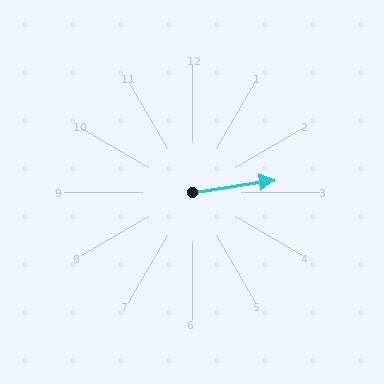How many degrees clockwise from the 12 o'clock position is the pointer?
Approximately 82 degrees.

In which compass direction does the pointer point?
East.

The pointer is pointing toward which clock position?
Roughly 3 o'clock.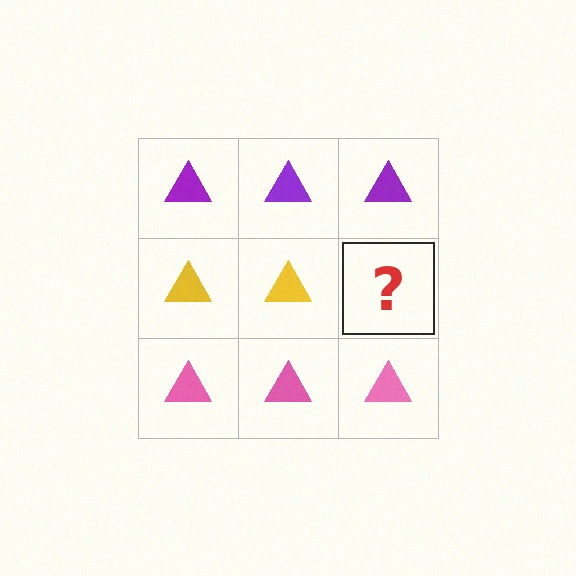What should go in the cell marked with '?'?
The missing cell should contain a yellow triangle.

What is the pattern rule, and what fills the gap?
The rule is that each row has a consistent color. The gap should be filled with a yellow triangle.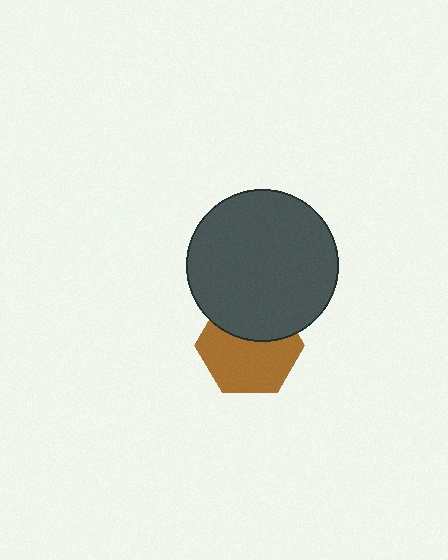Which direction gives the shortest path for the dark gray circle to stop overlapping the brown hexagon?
Moving up gives the shortest separation.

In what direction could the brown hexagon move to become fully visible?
The brown hexagon could move down. That would shift it out from behind the dark gray circle entirely.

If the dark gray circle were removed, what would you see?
You would see the complete brown hexagon.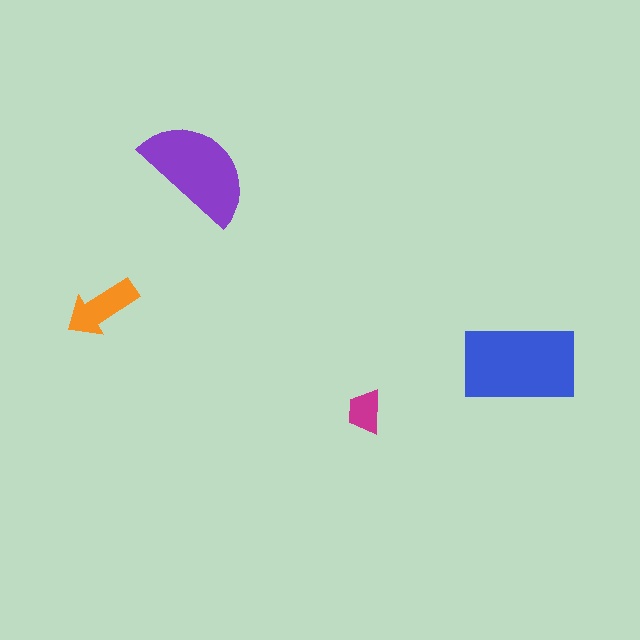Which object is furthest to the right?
The blue rectangle is rightmost.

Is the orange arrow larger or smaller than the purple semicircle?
Smaller.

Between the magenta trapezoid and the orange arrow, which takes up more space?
The orange arrow.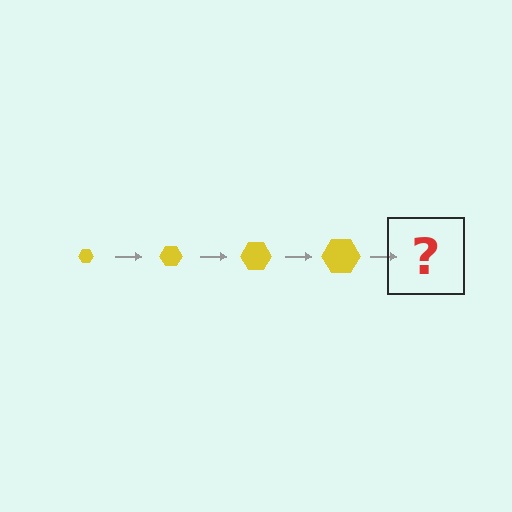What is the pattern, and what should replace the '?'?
The pattern is that the hexagon gets progressively larger each step. The '?' should be a yellow hexagon, larger than the previous one.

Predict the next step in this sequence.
The next step is a yellow hexagon, larger than the previous one.